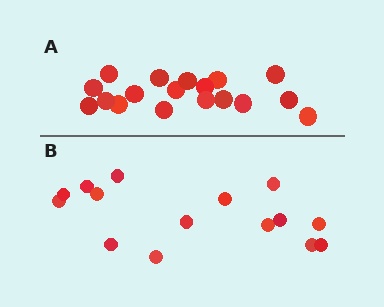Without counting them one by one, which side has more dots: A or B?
Region A (the top region) has more dots.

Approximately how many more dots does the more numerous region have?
Region A has just a few more — roughly 2 or 3 more dots than region B.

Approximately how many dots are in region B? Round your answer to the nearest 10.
About 20 dots. (The exact count is 15, which rounds to 20.)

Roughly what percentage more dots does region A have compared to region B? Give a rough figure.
About 20% more.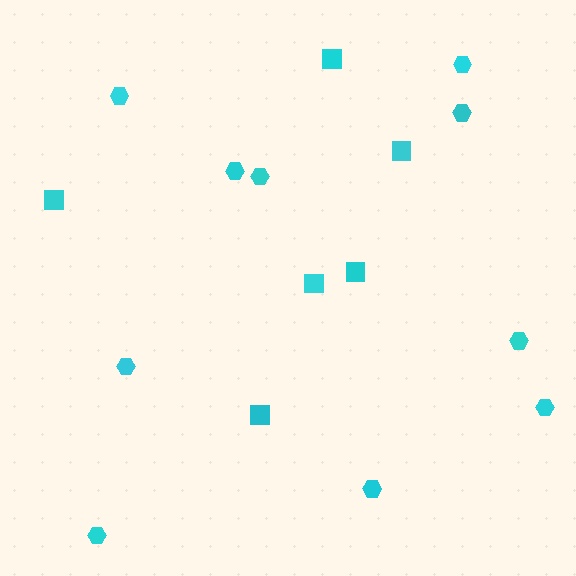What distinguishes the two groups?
There are 2 groups: one group of hexagons (10) and one group of squares (6).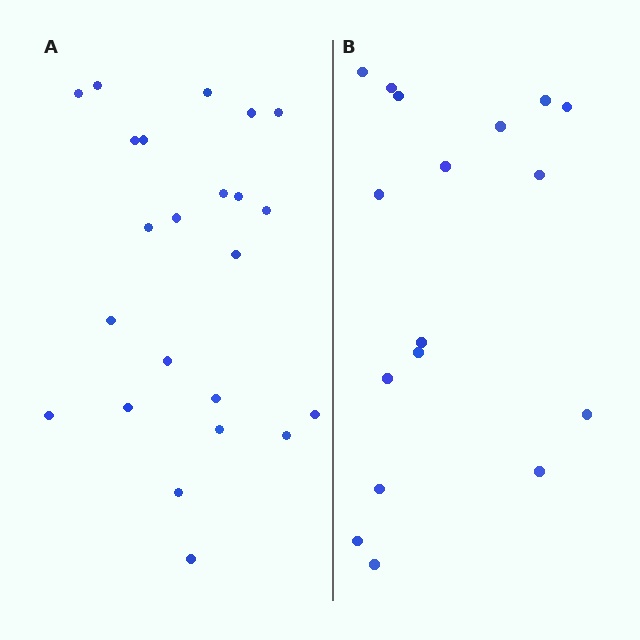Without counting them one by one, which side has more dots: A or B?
Region A (the left region) has more dots.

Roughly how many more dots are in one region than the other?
Region A has about 6 more dots than region B.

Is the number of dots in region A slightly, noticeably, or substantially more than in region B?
Region A has noticeably more, but not dramatically so. The ratio is roughly 1.4 to 1.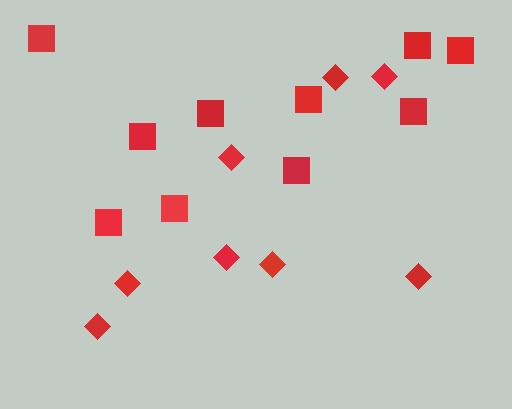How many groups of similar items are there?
There are 2 groups: one group of diamonds (8) and one group of squares (10).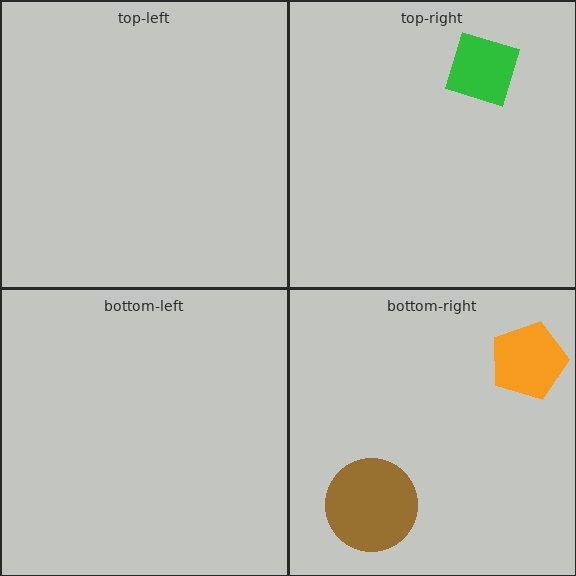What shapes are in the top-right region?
The green square.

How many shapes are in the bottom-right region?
2.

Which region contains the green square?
The top-right region.